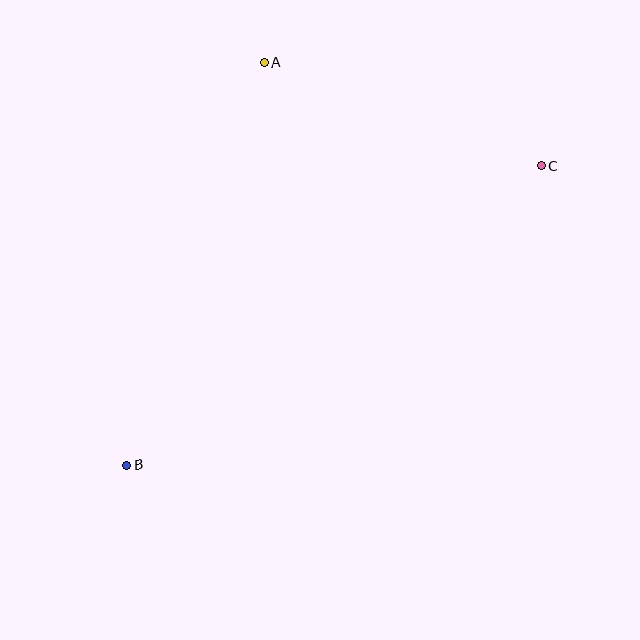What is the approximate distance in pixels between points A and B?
The distance between A and B is approximately 425 pixels.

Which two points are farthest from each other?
Points B and C are farthest from each other.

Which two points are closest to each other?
Points A and C are closest to each other.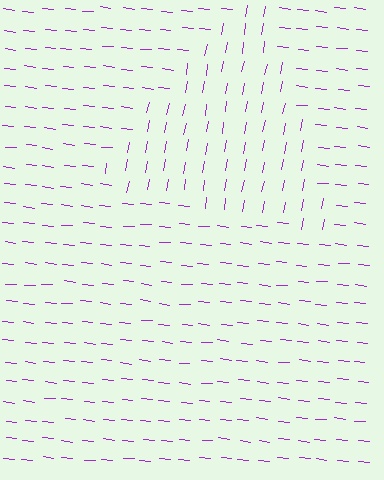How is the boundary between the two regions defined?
The boundary is defined purely by a change in line orientation (approximately 85 degrees difference). All lines are the same color and thickness.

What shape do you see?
I see a triangle.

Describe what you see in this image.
The image is filled with small purple line segments. A triangle region in the image has lines oriented differently from the surrounding lines, creating a visible texture boundary.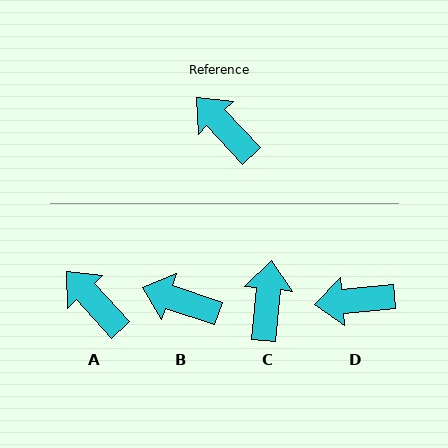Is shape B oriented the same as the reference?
No, it is off by about 28 degrees.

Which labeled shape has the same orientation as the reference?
A.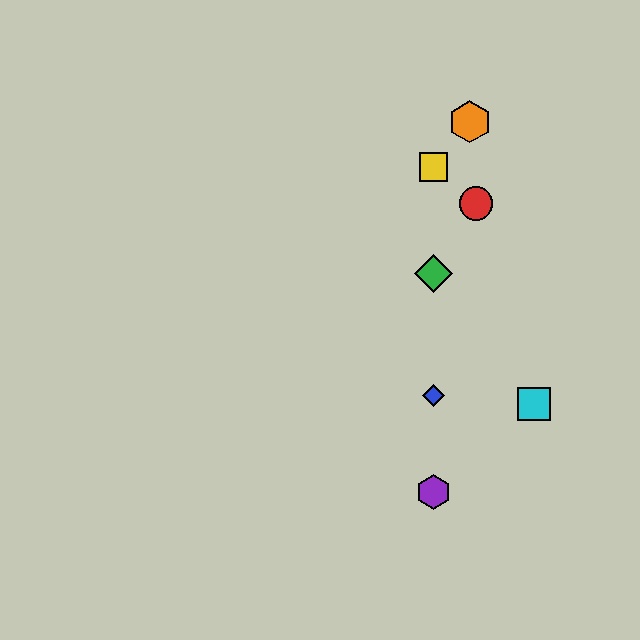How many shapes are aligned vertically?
4 shapes (the blue diamond, the green diamond, the yellow square, the purple hexagon) are aligned vertically.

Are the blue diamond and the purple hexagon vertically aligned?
Yes, both are at x≈433.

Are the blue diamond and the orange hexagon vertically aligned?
No, the blue diamond is at x≈433 and the orange hexagon is at x≈470.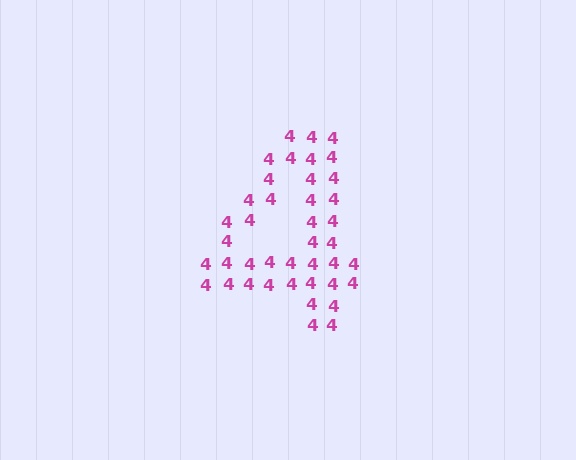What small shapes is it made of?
It is made of small digit 4's.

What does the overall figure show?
The overall figure shows the digit 4.